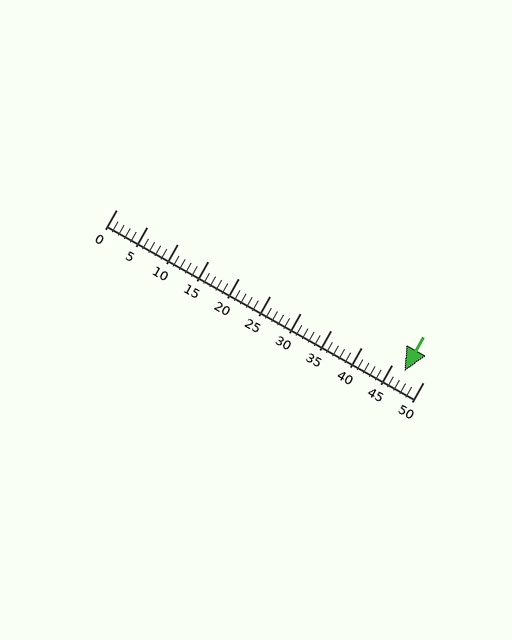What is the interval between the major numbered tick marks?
The major tick marks are spaced 5 units apart.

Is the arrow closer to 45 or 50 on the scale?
The arrow is closer to 45.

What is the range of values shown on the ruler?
The ruler shows values from 0 to 50.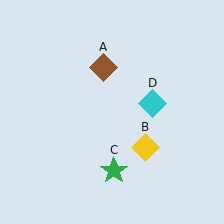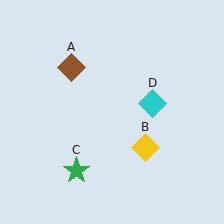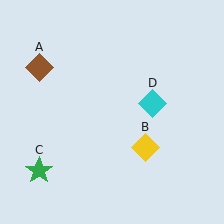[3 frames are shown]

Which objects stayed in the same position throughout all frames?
Yellow diamond (object B) and cyan diamond (object D) remained stationary.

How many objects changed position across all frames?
2 objects changed position: brown diamond (object A), green star (object C).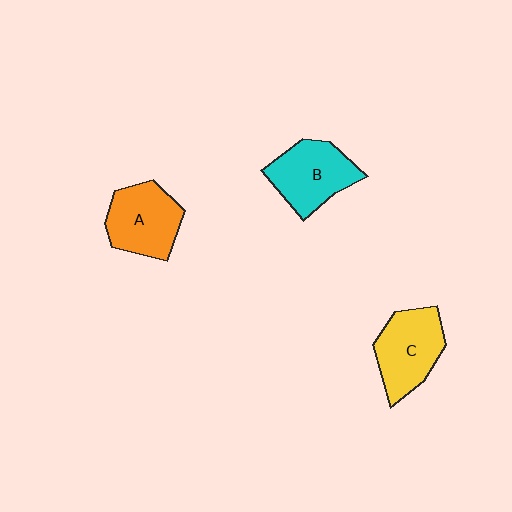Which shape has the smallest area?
Shape A (orange).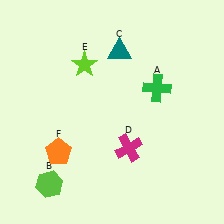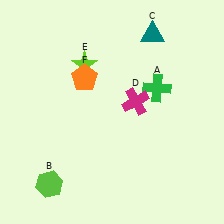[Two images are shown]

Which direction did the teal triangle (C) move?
The teal triangle (C) moved right.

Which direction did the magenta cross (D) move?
The magenta cross (D) moved up.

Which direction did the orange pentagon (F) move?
The orange pentagon (F) moved up.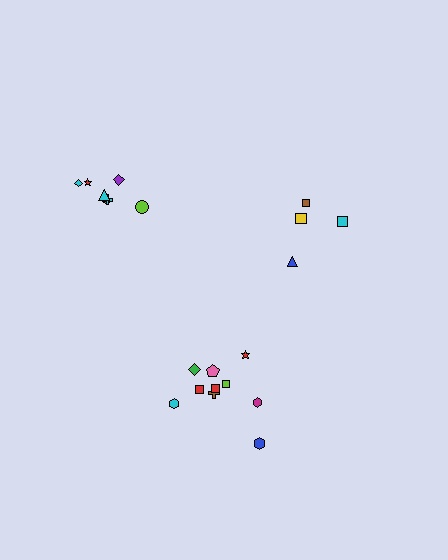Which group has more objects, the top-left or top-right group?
The top-left group.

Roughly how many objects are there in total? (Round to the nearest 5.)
Roughly 20 objects in total.